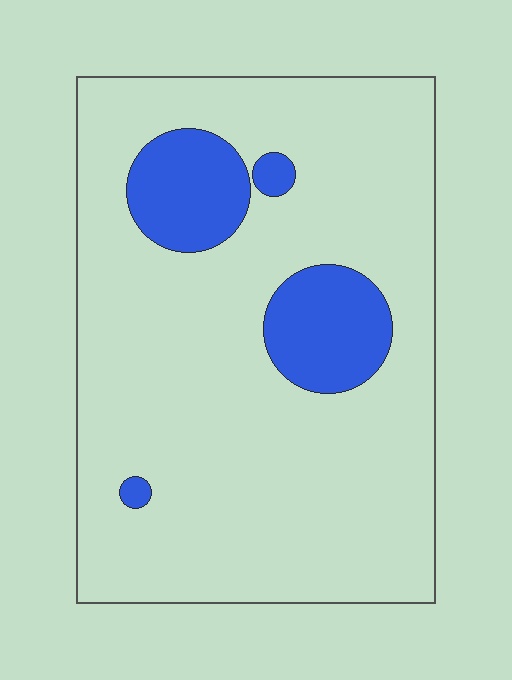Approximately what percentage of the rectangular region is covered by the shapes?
Approximately 15%.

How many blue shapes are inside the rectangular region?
4.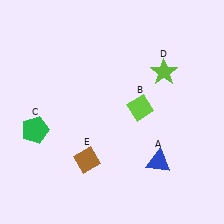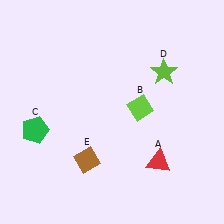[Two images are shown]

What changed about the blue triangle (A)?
In Image 1, A is blue. In Image 2, it changed to red.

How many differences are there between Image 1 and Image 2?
There is 1 difference between the two images.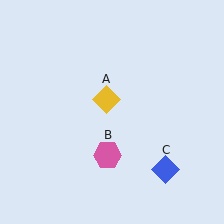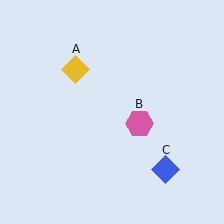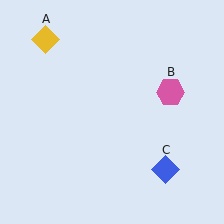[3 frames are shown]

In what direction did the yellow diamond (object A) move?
The yellow diamond (object A) moved up and to the left.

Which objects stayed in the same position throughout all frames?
Blue diamond (object C) remained stationary.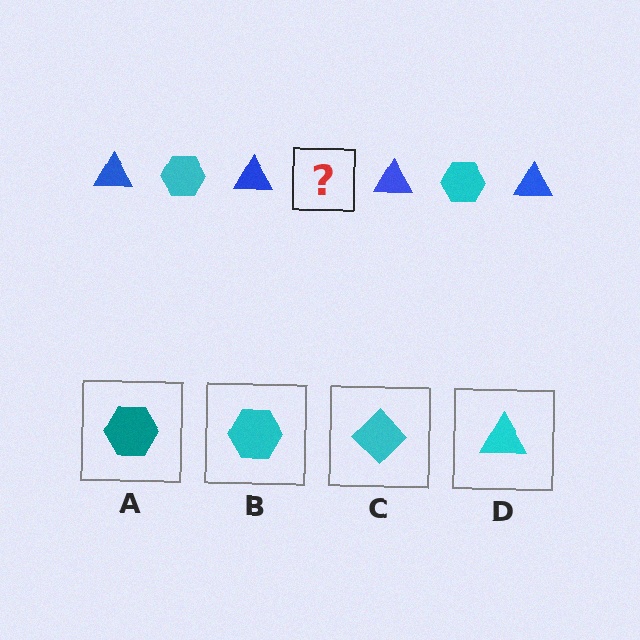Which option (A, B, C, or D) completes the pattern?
B.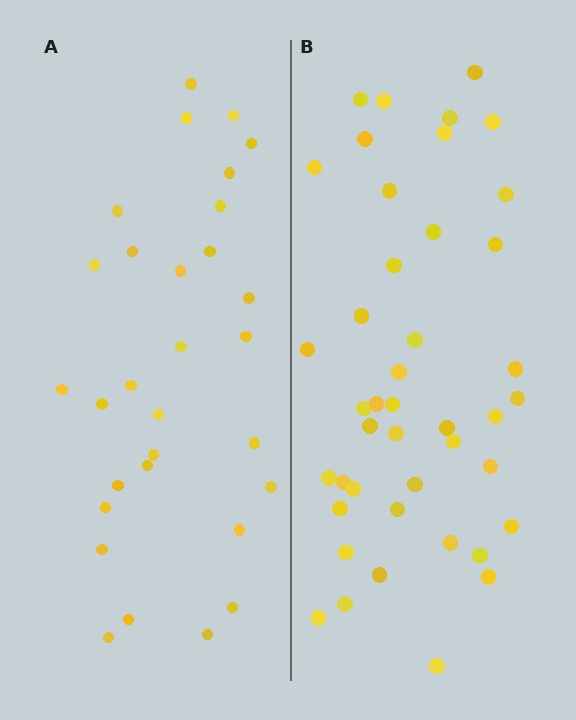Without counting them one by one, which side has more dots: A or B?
Region B (the right region) has more dots.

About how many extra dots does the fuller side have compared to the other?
Region B has approximately 15 more dots than region A.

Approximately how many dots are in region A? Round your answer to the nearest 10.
About 30 dots.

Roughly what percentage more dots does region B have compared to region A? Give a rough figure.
About 45% more.